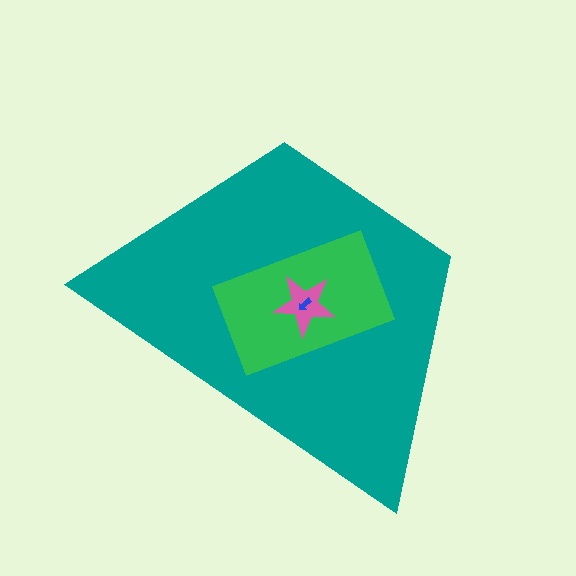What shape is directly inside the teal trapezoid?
The green rectangle.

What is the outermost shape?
The teal trapezoid.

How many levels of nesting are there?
4.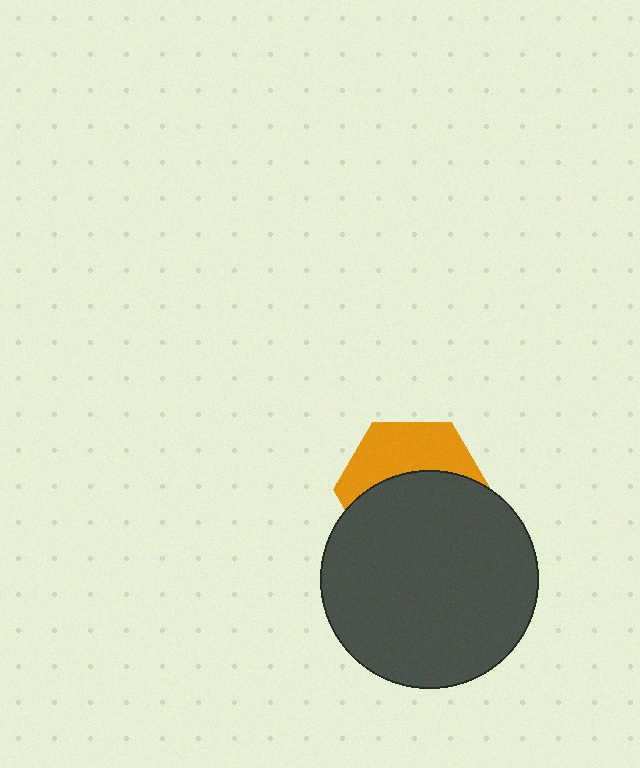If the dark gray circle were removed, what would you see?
You would see the complete orange hexagon.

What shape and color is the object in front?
The object in front is a dark gray circle.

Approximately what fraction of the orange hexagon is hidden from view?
Roughly 58% of the orange hexagon is hidden behind the dark gray circle.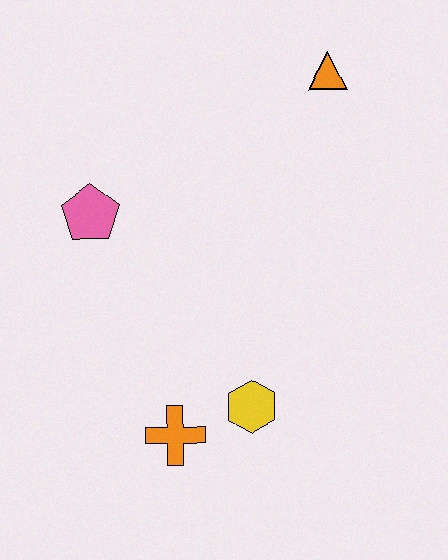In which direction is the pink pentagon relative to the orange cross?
The pink pentagon is above the orange cross.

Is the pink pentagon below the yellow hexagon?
No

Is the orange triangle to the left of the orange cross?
No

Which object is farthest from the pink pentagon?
The orange triangle is farthest from the pink pentagon.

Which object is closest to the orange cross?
The yellow hexagon is closest to the orange cross.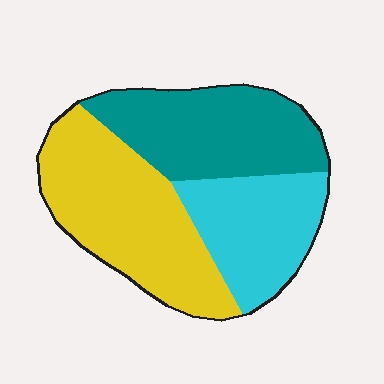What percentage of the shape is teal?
Teal covers roughly 35% of the shape.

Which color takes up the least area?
Cyan, at roughly 25%.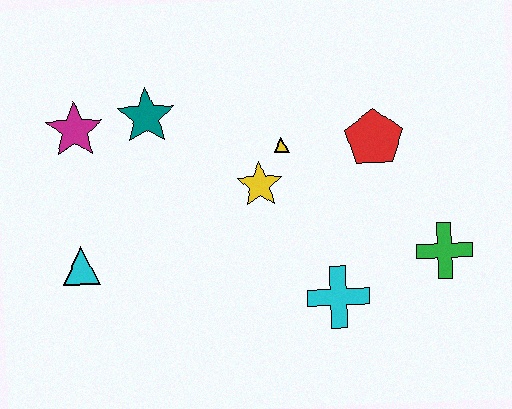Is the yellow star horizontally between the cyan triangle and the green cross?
Yes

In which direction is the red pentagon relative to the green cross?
The red pentagon is above the green cross.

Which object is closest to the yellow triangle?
The yellow star is closest to the yellow triangle.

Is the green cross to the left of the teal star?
No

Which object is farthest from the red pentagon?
The cyan triangle is farthest from the red pentagon.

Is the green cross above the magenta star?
No